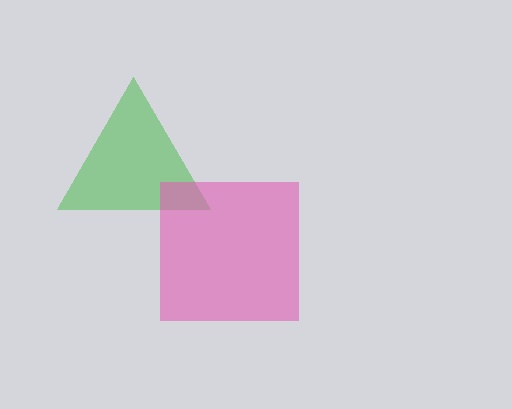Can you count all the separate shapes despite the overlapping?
Yes, there are 2 separate shapes.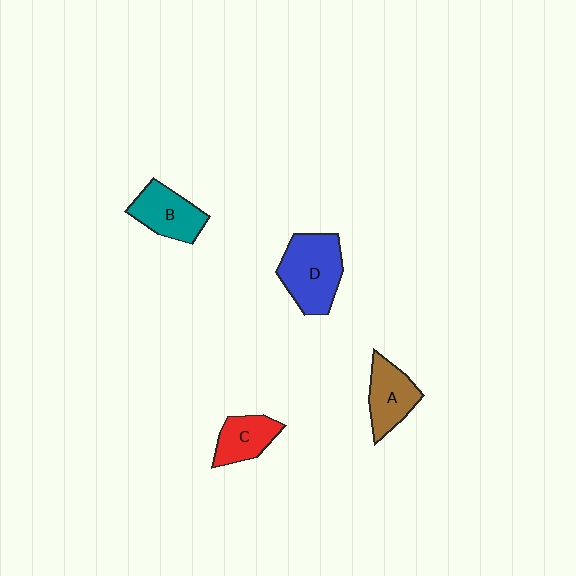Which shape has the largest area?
Shape D (blue).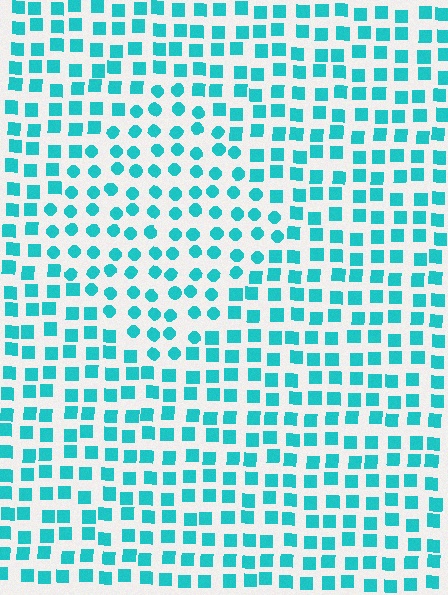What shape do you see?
I see a diamond.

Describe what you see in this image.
The image is filled with small cyan elements arranged in a uniform grid. A diamond-shaped region contains circles, while the surrounding area contains squares. The boundary is defined purely by the change in element shape.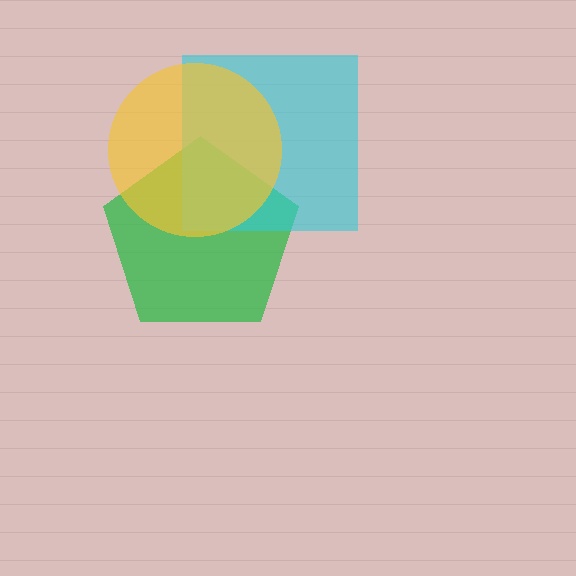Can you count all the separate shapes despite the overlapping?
Yes, there are 3 separate shapes.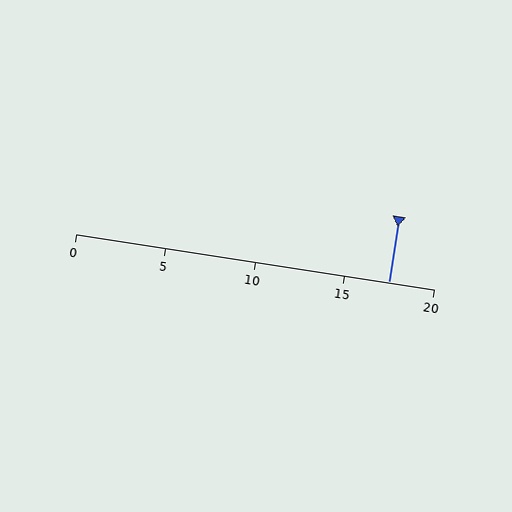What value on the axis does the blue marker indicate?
The marker indicates approximately 17.5.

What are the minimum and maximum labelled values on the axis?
The axis runs from 0 to 20.